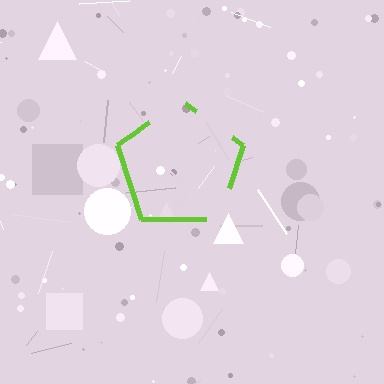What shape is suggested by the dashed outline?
The dashed outline suggests a pentagon.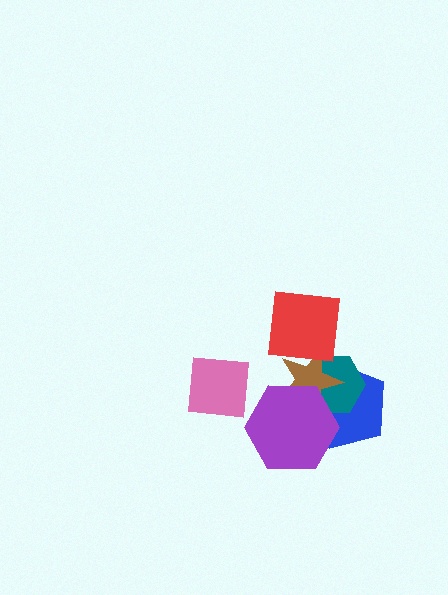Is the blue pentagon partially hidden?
Yes, it is partially covered by another shape.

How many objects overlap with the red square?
2 objects overlap with the red square.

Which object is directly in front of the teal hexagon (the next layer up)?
The brown star is directly in front of the teal hexagon.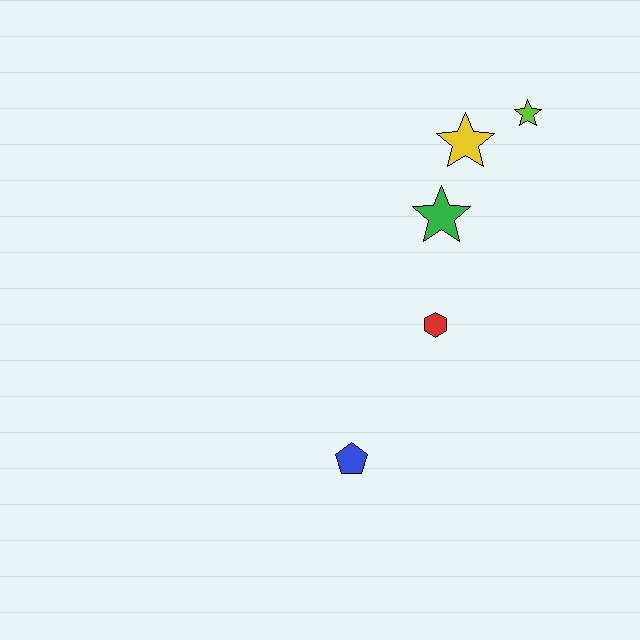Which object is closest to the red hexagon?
The green star is closest to the red hexagon.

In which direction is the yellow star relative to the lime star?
The yellow star is to the left of the lime star.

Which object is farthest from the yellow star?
The blue pentagon is farthest from the yellow star.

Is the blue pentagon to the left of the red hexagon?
Yes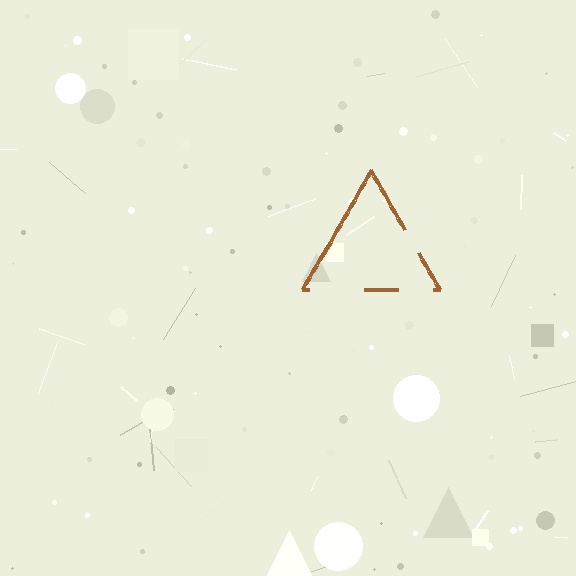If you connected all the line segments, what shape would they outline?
They would outline a triangle.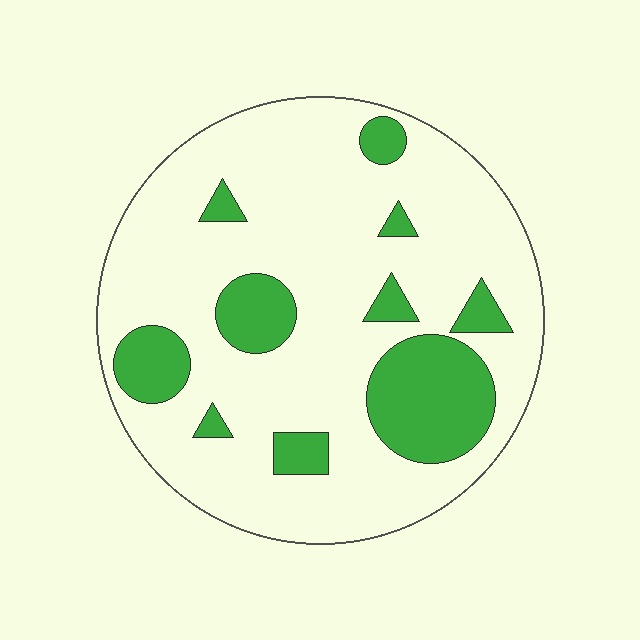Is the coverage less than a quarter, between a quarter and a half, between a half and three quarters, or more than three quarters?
Less than a quarter.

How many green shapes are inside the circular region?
10.